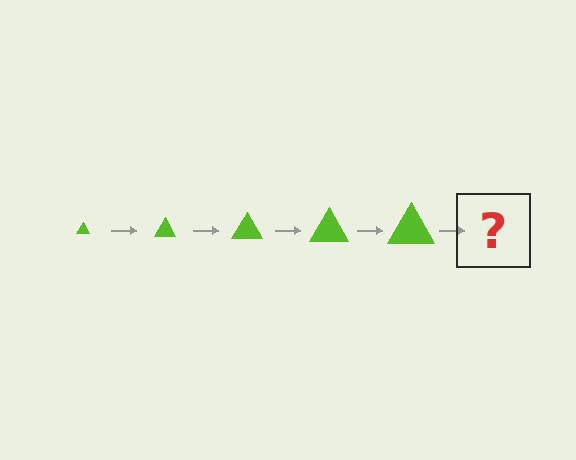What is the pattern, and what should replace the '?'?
The pattern is that the triangle gets progressively larger each step. The '?' should be a lime triangle, larger than the previous one.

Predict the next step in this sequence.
The next step is a lime triangle, larger than the previous one.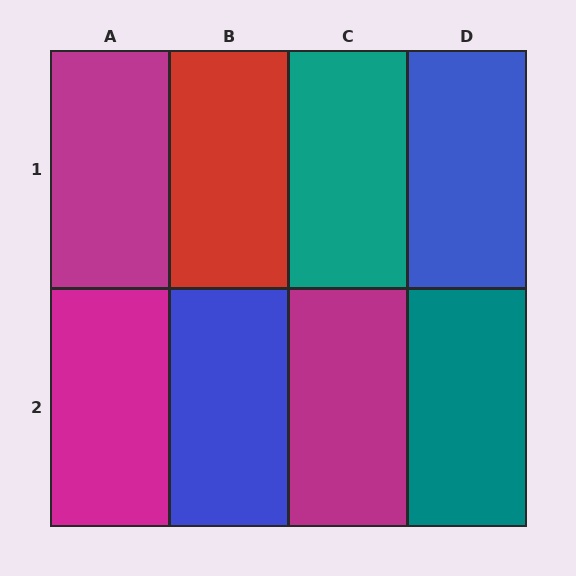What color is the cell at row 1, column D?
Blue.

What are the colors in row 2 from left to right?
Magenta, blue, magenta, teal.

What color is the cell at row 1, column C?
Teal.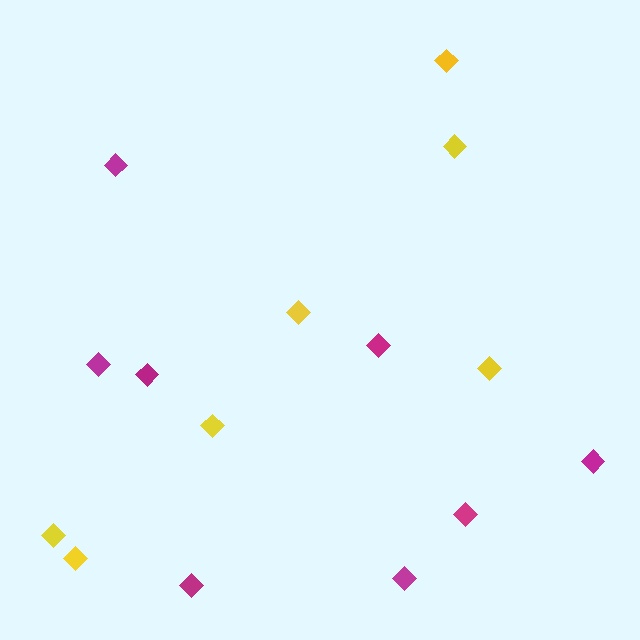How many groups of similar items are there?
There are 2 groups: one group of magenta diamonds (8) and one group of yellow diamonds (7).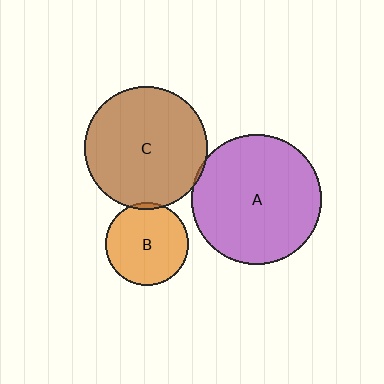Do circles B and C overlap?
Yes.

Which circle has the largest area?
Circle A (purple).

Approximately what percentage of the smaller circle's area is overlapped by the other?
Approximately 5%.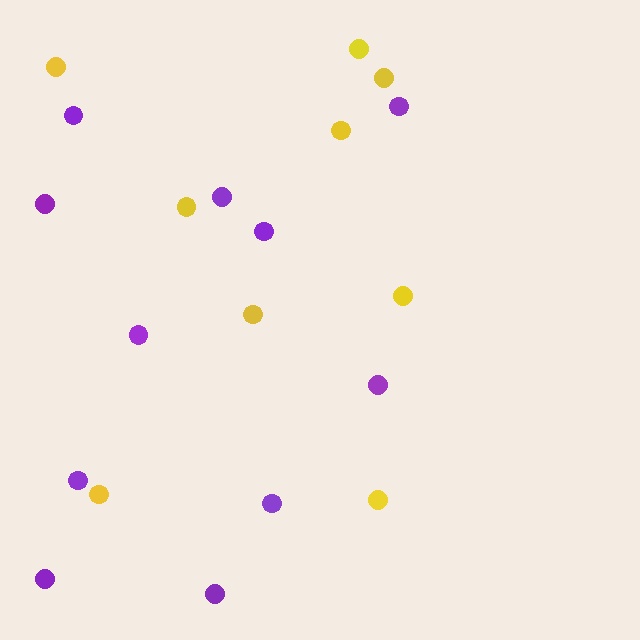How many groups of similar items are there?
There are 2 groups: one group of yellow circles (9) and one group of purple circles (11).